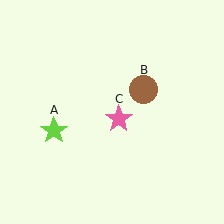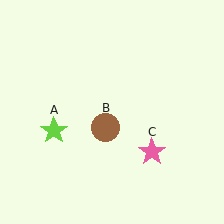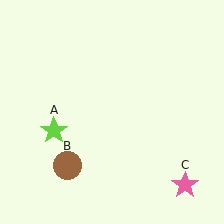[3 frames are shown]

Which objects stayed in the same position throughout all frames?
Lime star (object A) remained stationary.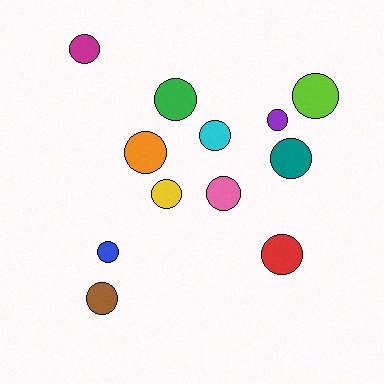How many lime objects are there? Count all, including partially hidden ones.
There is 1 lime object.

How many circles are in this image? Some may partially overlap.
There are 12 circles.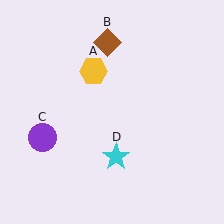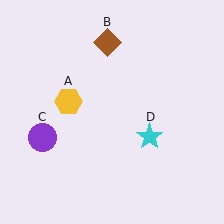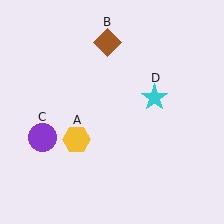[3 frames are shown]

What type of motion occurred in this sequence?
The yellow hexagon (object A), cyan star (object D) rotated counterclockwise around the center of the scene.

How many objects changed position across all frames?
2 objects changed position: yellow hexagon (object A), cyan star (object D).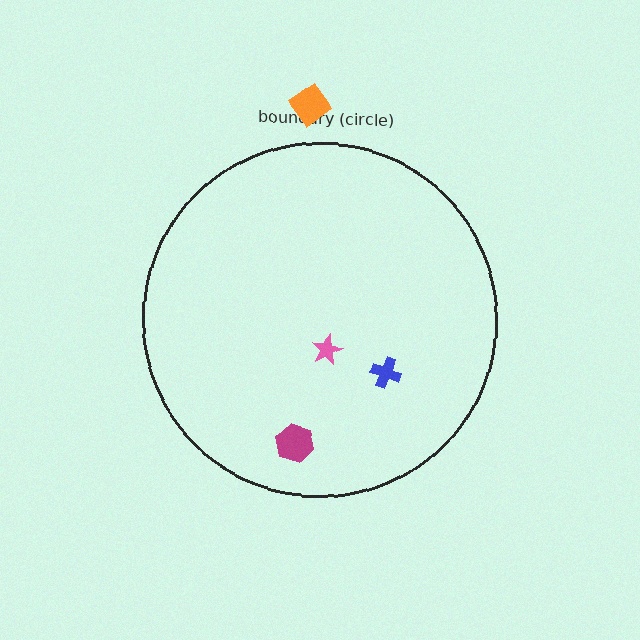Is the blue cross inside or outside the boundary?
Inside.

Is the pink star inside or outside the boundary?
Inside.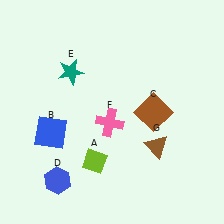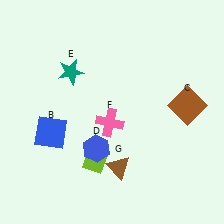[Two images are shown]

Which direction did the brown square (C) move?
The brown square (C) moved right.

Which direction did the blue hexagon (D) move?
The blue hexagon (D) moved right.